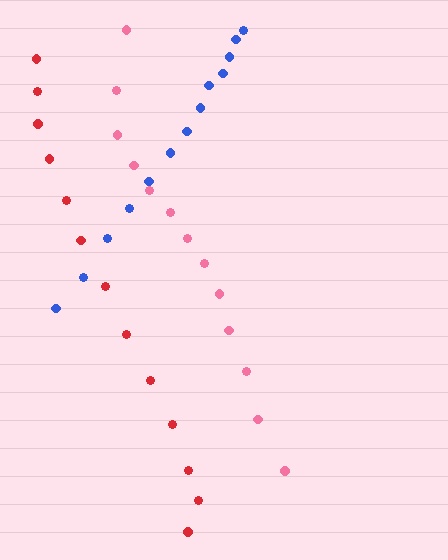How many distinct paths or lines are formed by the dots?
There are 3 distinct paths.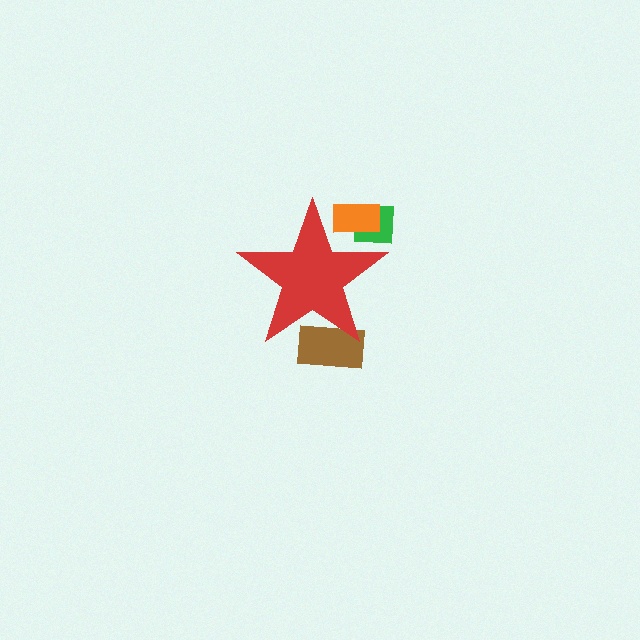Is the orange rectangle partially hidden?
Yes, the orange rectangle is partially hidden behind the red star.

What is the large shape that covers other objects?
A red star.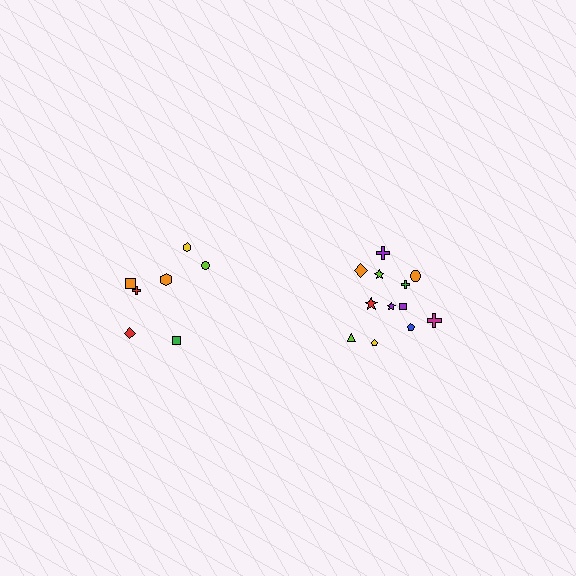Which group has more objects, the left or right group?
The right group.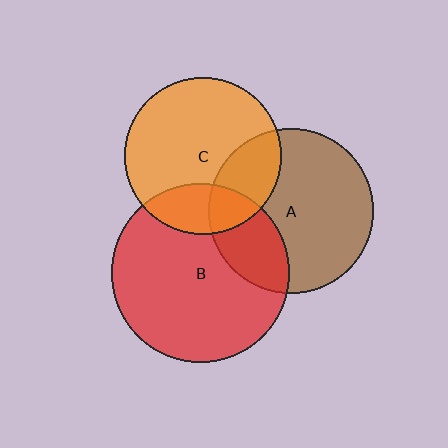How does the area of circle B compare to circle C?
Approximately 1.3 times.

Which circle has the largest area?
Circle B (red).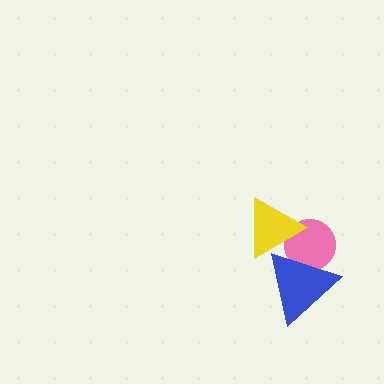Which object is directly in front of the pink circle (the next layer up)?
The yellow triangle is directly in front of the pink circle.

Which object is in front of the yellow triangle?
The blue triangle is in front of the yellow triangle.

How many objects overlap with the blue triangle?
2 objects overlap with the blue triangle.